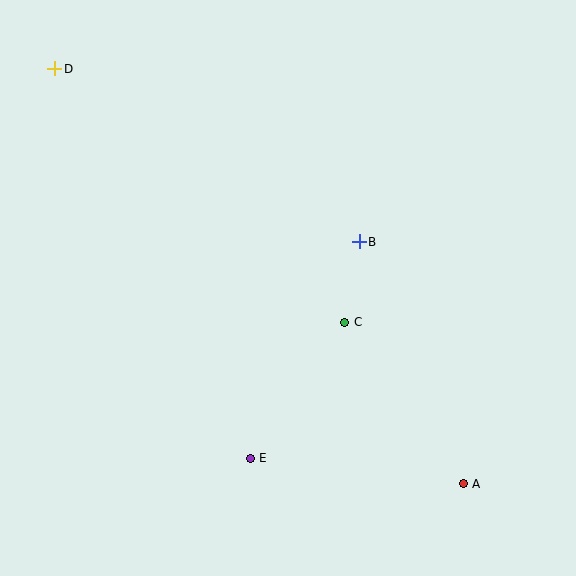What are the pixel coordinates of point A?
Point A is at (463, 484).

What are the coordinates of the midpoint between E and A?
The midpoint between E and A is at (357, 471).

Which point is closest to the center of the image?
Point C at (345, 322) is closest to the center.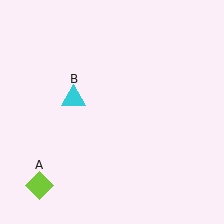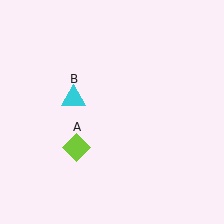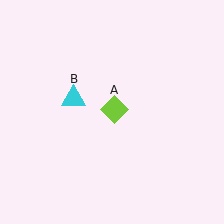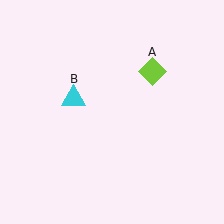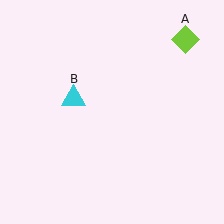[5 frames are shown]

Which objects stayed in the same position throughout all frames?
Cyan triangle (object B) remained stationary.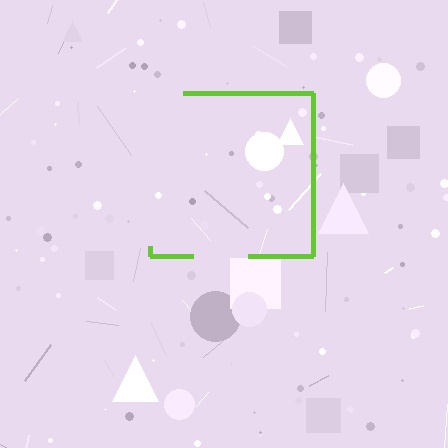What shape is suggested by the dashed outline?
The dashed outline suggests a square.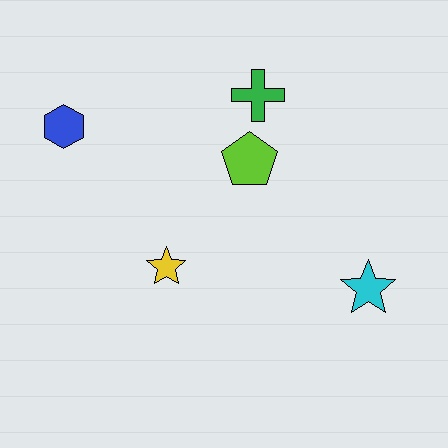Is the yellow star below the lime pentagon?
Yes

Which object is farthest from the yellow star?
The cyan star is farthest from the yellow star.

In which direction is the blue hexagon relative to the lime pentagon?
The blue hexagon is to the left of the lime pentagon.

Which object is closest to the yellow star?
The lime pentagon is closest to the yellow star.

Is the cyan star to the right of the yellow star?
Yes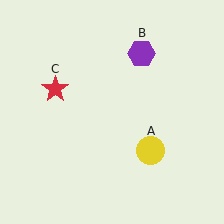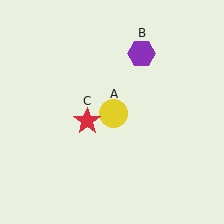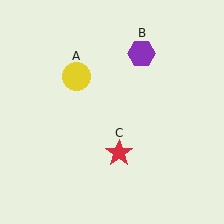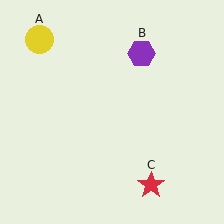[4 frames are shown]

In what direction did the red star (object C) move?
The red star (object C) moved down and to the right.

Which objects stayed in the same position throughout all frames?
Purple hexagon (object B) remained stationary.